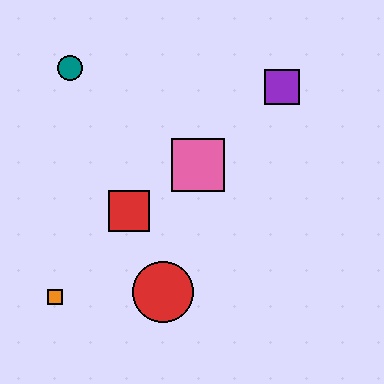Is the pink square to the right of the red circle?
Yes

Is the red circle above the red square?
No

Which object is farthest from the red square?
The purple square is farthest from the red square.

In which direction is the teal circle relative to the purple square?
The teal circle is to the left of the purple square.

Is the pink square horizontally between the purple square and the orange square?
Yes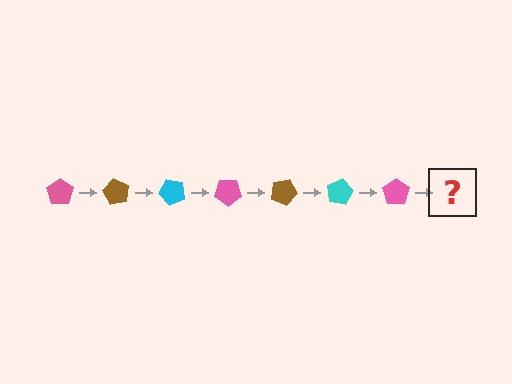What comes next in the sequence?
The next element should be a brown pentagon, rotated 420 degrees from the start.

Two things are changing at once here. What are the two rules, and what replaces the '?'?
The two rules are that it rotates 60 degrees each step and the color cycles through pink, brown, and cyan. The '?' should be a brown pentagon, rotated 420 degrees from the start.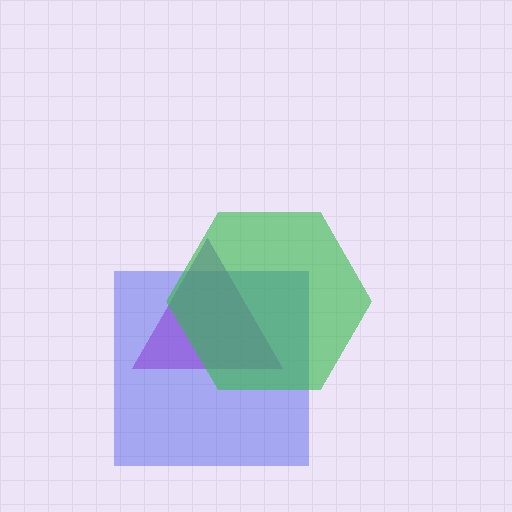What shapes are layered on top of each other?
The layered shapes are: a blue square, a purple triangle, a green hexagon.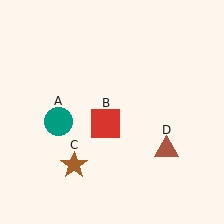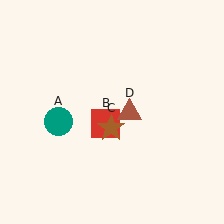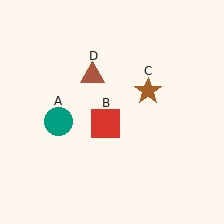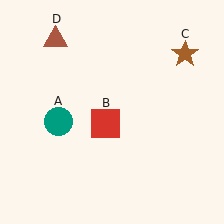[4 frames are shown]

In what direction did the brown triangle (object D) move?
The brown triangle (object D) moved up and to the left.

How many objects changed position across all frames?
2 objects changed position: brown star (object C), brown triangle (object D).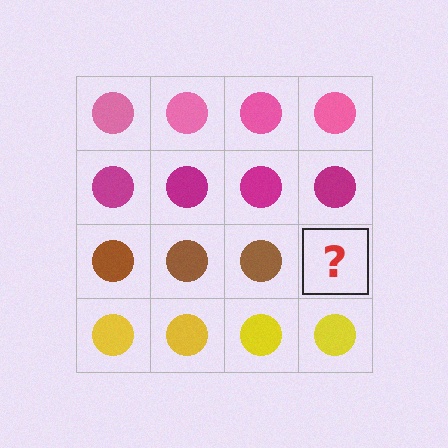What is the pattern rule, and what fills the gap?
The rule is that each row has a consistent color. The gap should be filled with a brown circle.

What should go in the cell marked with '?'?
The missing cell should contain a brown circle.